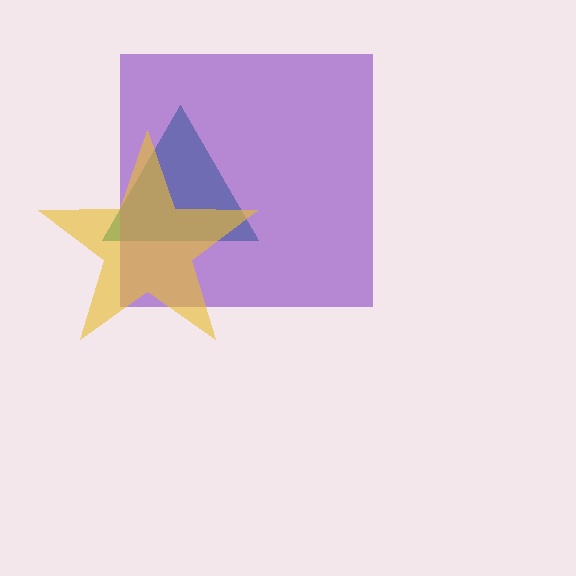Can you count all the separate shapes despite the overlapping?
Yes, there are 3 separate shapes.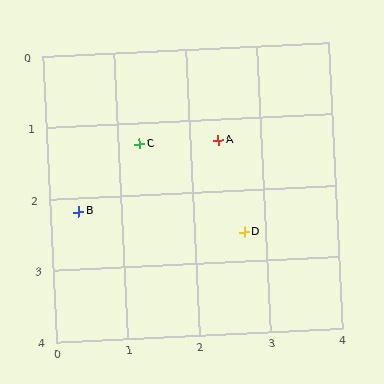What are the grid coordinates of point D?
Point D is at approximately (2.7, 2.6).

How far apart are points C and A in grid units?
Points C and A are about 1.1 grid units apart.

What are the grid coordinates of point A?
Point A is at approximately (2.4, 1.3).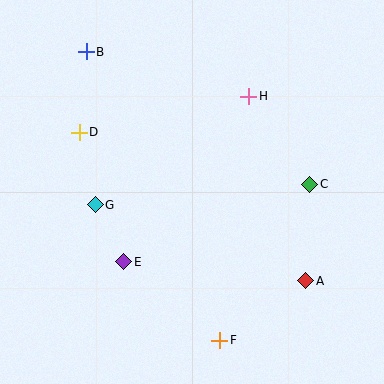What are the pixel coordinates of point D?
Point D is at (79, 132).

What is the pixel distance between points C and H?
The distance between C and H is 107 pixels.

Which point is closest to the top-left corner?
Point B is closest to the top-left corner.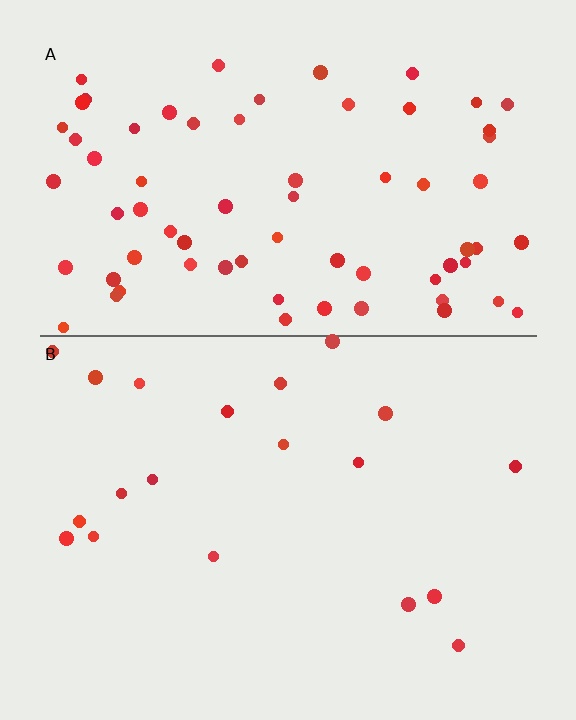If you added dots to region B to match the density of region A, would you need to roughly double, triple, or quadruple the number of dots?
Approximately quadruple.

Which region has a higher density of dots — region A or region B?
A (the top).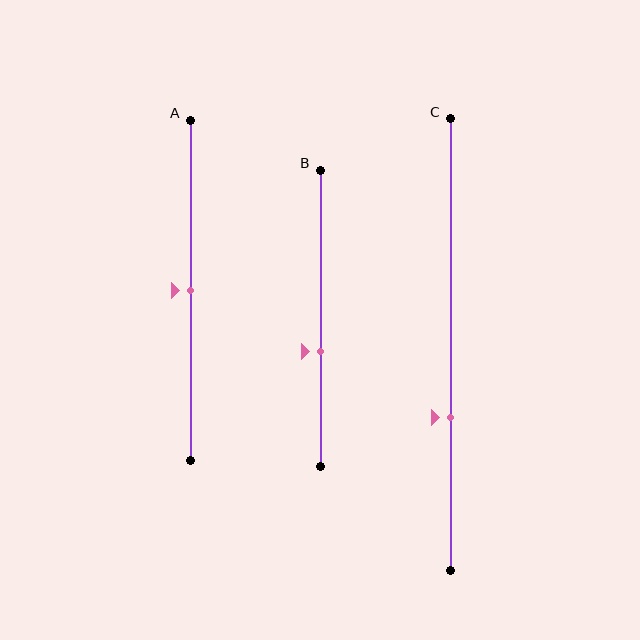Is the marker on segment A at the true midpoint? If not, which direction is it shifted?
Yes, the marker on segment A is at the true midpoint.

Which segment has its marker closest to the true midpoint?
Segment A has its marker closest to the true midpoint.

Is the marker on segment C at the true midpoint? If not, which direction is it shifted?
No, the marker on segment C is shifted downward by about 16% of the segment length.